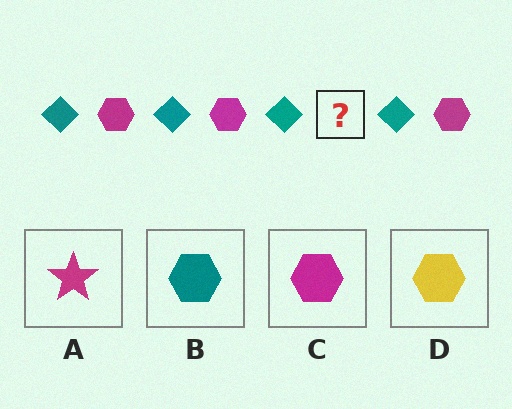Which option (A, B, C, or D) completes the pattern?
C.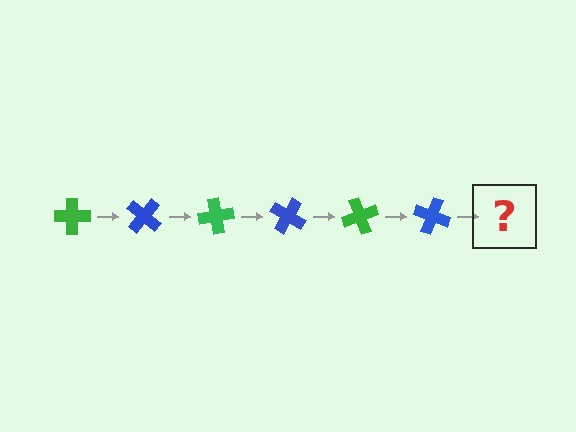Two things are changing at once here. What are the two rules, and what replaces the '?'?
The two rules are that it rotates 40 degrees each step and the color cycles through green and blue. The '?' should be a green cross, rotated 240 degrees from the start.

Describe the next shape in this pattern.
It should be a green cross, rotated 240 degrees from the start.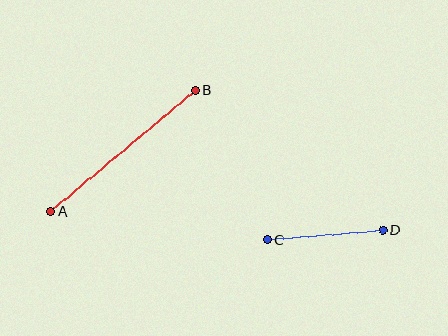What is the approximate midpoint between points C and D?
The midpoint is at approximately (325, 235) pixels.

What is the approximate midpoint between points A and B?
The midpoint is at approximately (123, 150) pixels.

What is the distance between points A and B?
The distance is approximately 189 pixels.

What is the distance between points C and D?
The distance is approximately 116 pixels.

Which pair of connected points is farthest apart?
Points A and B are farthest apart.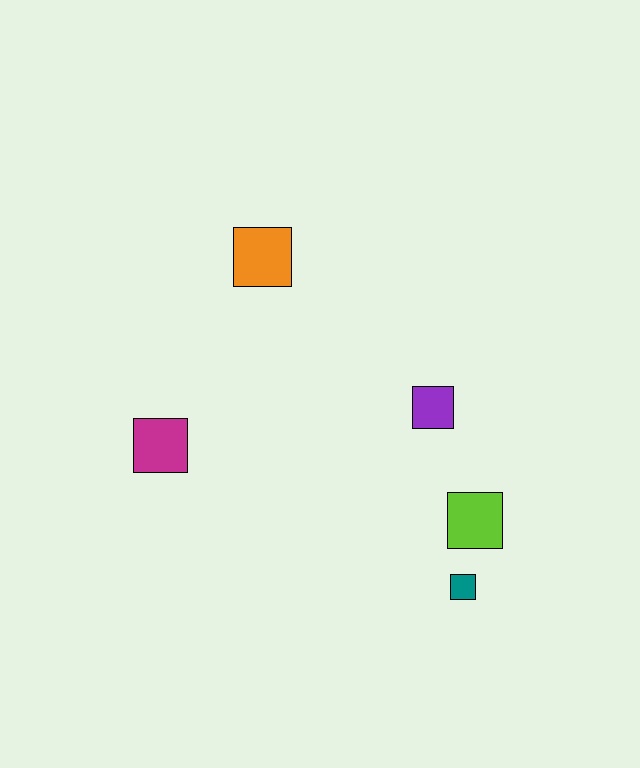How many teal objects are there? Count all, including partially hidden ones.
There is 1 teal object.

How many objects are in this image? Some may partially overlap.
There are 5 objects.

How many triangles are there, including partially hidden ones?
There are no triangles.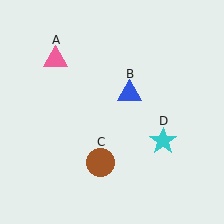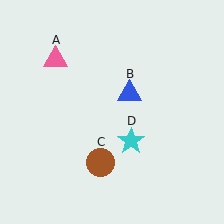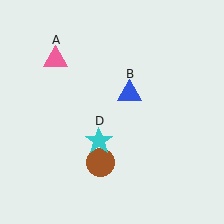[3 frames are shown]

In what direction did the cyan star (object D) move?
The cyan star (object D) moved left.